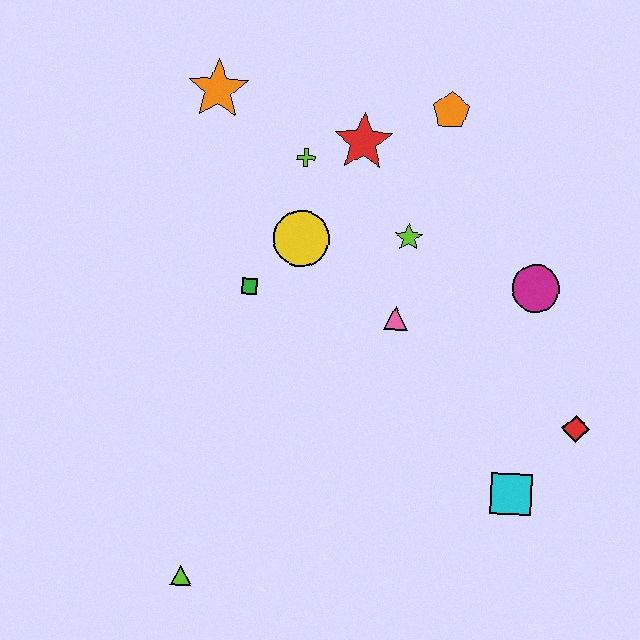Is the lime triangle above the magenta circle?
No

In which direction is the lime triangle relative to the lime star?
The lime triangle is below the lime star.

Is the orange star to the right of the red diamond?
No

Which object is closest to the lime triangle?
The green square is closest to the lime triangle.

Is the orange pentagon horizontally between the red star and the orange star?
No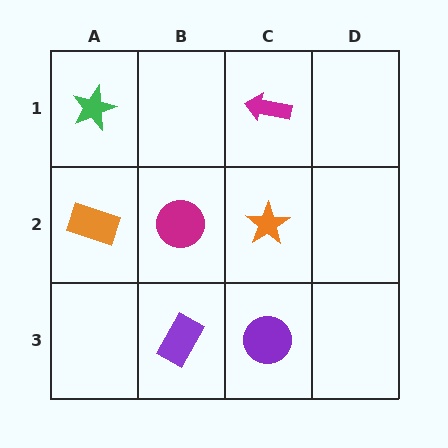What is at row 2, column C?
An orange star.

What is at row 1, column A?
A green star.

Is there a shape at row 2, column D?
No, that cell is empty.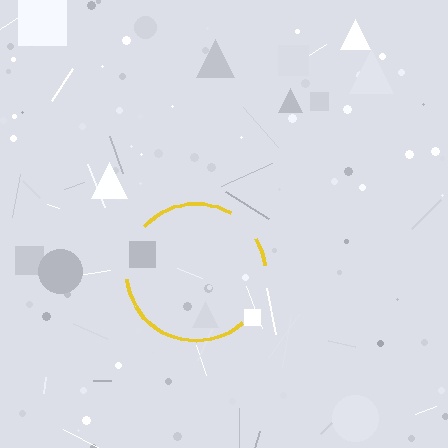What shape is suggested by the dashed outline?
The dashed outline suggests a circle.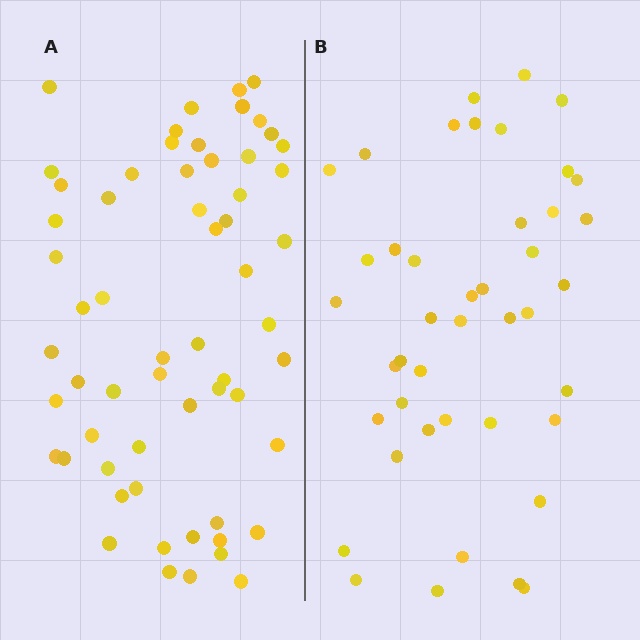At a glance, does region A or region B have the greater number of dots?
Region A (the left region) has more dots.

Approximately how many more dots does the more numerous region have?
Region A has approximately 15 more dots than region B.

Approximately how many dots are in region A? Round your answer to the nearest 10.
About 60 dots.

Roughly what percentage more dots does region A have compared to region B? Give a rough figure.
About 40% more.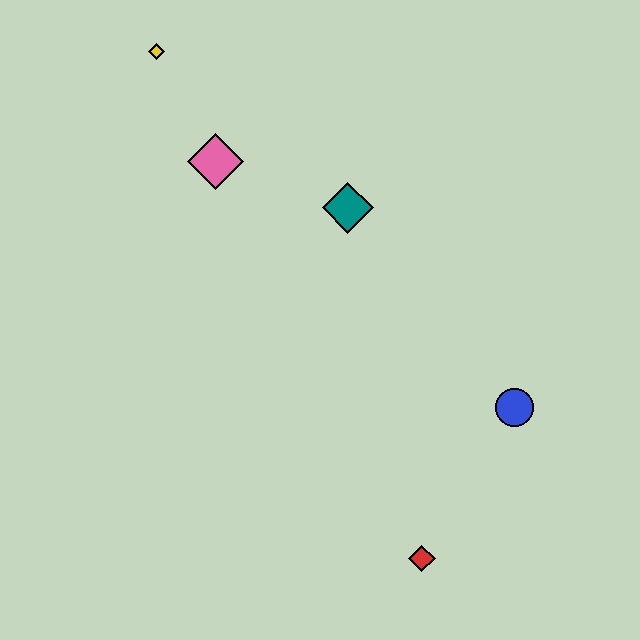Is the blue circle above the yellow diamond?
No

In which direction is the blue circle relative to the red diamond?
The blue circle is above the red diamond.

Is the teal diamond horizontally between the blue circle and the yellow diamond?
Yes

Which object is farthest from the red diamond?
The yellow diamond is farthest from the red diamond.